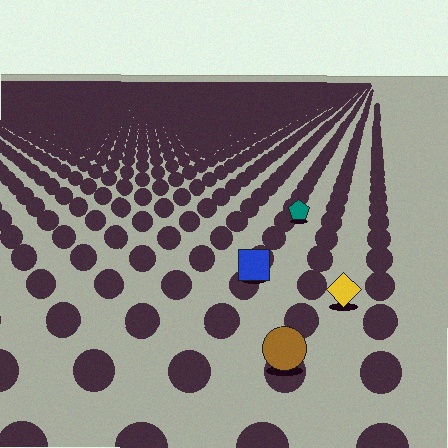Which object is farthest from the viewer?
The teal pentagon is farthest from the viewer. It appears smaller and the ground texture around it is denser.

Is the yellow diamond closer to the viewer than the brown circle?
No. The brown circle is closer — you can tell from the texture gradient: the ground texture is coarser near it.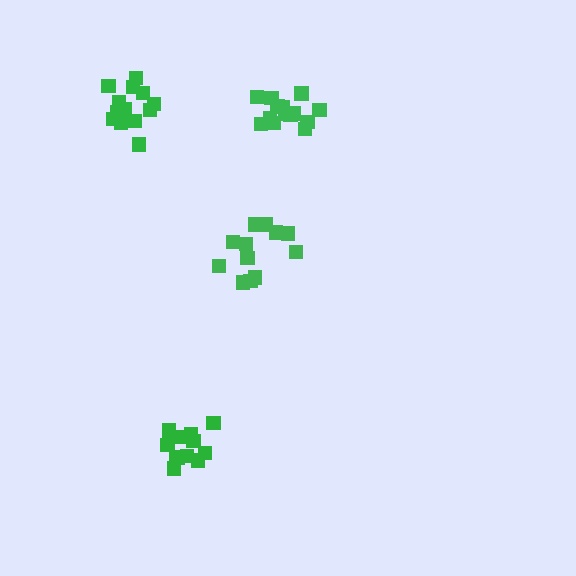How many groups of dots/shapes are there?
There are 4 groups.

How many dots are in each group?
Group 1: 14 dots, Group 2: 13 dots, Group 3: 12 dots, Group 4: 14 dots (53 total).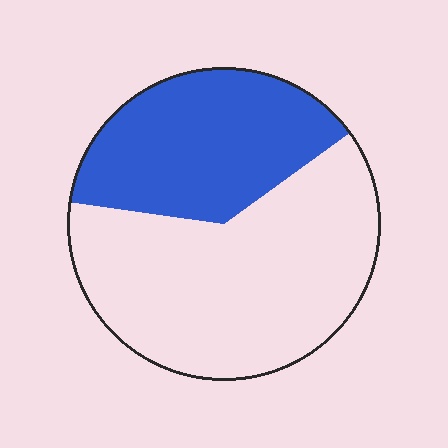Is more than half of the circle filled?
No.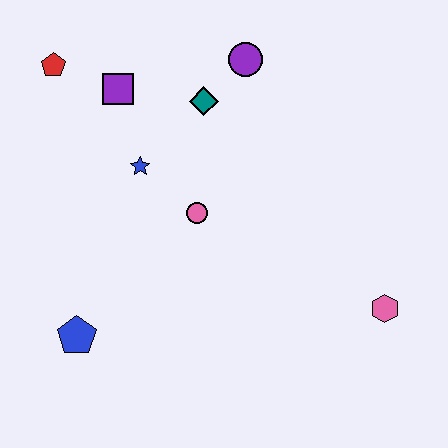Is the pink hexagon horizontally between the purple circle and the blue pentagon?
No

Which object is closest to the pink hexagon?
The pink circle is closest to the pink hexagon.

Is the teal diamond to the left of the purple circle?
Yes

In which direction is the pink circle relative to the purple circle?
The pink circle is below the purple circle.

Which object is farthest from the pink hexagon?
The red pentagon is farthest from the pink hexagon.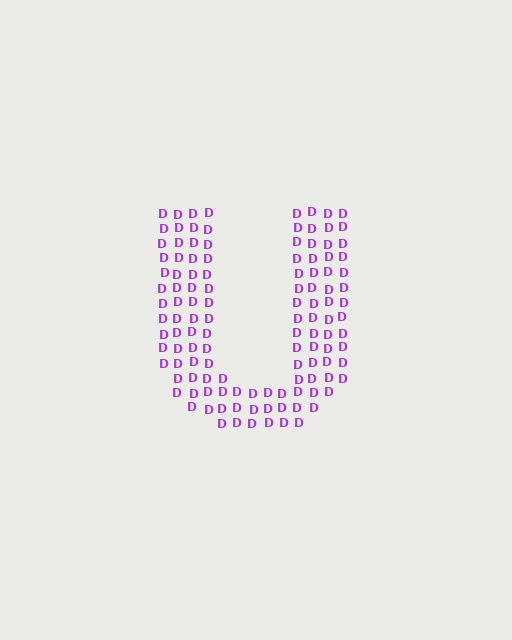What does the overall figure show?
The overall figure shows the letter U.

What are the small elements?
The small elements are letter D's.